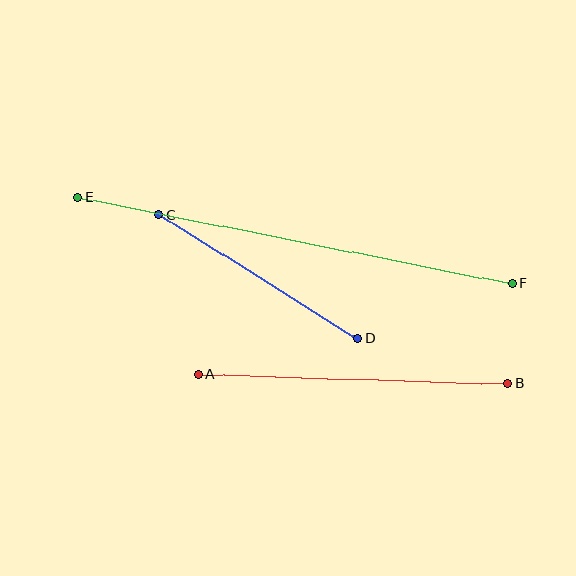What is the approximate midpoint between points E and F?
The midpoint is at approximately (295, 240) pixels.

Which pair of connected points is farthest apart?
Points E and F are farthest apart.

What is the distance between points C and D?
The distance is approximately 235 pixels.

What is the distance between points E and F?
The distance is approximately 443 pixels.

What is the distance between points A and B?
The distance is approximately 310 pixels.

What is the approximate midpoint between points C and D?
The midpoint is at approximately (259, 277) pixels.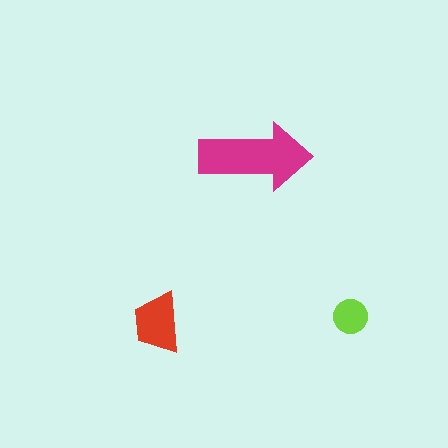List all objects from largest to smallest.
The magenta arrow, the red trapezoid, the lime circle.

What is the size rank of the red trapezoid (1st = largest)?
2nd.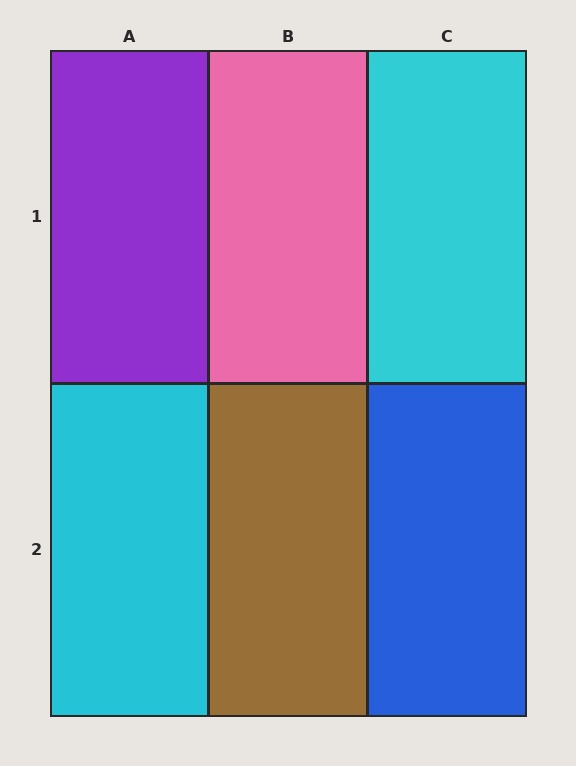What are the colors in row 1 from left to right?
Purple, pink, cyan.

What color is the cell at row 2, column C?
Blue.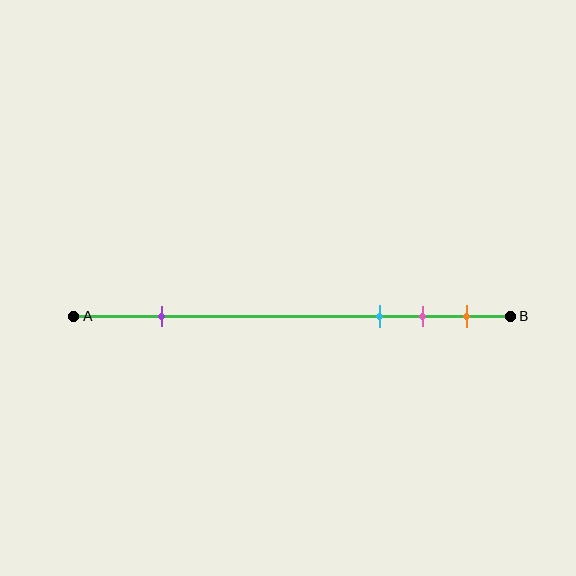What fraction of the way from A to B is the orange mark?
The orange mark is approximately 90% (0.9) of the way from A to B.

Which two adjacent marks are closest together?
The pink and orange marks are the closest adjacent pair.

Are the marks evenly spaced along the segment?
No, the marks are not evenly spaced.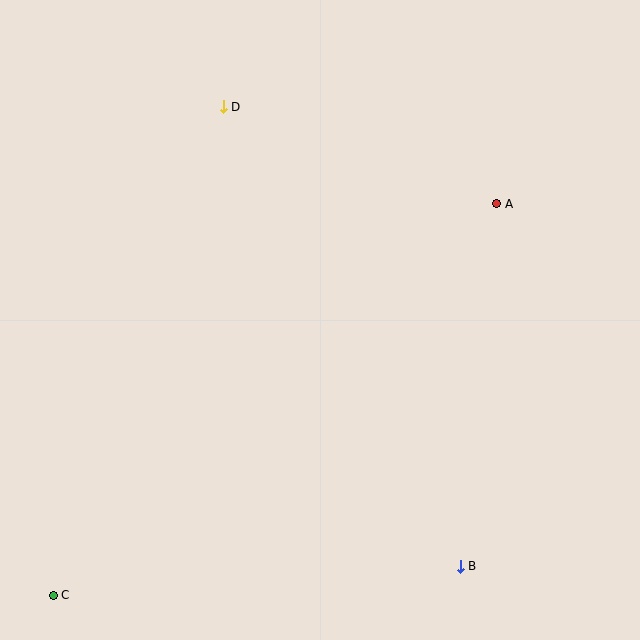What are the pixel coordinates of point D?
Point D is at (223, 107).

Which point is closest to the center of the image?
Point A at (497, 204) is closest to the center.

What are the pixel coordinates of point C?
Point C is at (53, 595).